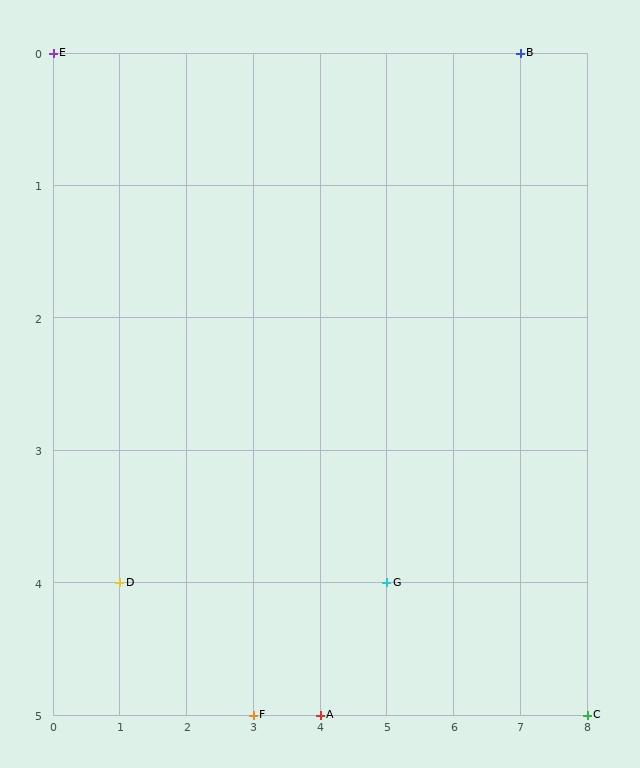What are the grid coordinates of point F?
Point F is at grid coordinates (3, 5).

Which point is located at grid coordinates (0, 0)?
Point E is at (0, 0).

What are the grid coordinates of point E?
Point E is at grid coordinates (0, 0).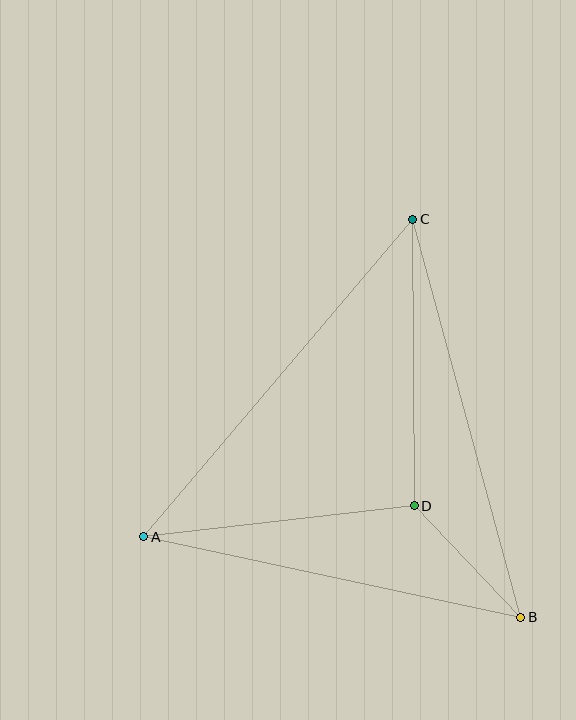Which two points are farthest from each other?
Points A and C are farthest from each other.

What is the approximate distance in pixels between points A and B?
The distance between A and B is approximately 386 pixels.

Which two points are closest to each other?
Points B and D are closest to each other.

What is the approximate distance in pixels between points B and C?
The distance between B and C is approximately 413 pixels.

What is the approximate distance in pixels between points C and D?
The distance between C and D is approximately 287 pixels.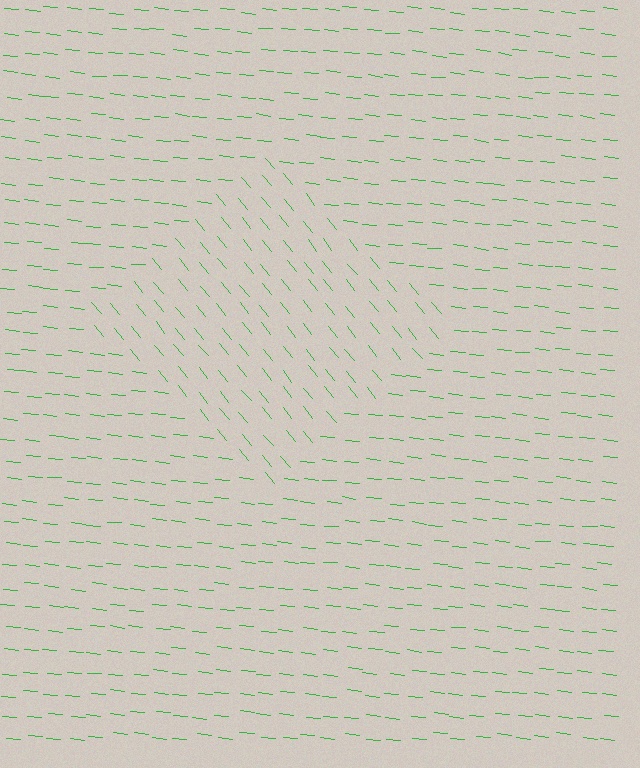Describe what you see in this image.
The image is filled with small green line segments. A diamond region in the image has lines oriented differently from the surrounding lines, creating a visible texture boundary.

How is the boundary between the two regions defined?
The boundary is defined purely by a change in line orientation (approximately 45 degrees difference). All lines are the same color and thickness.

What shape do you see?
I see a diamond.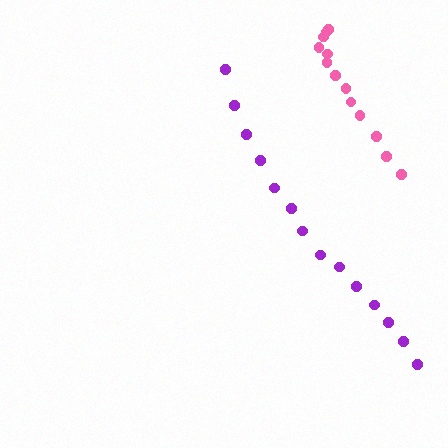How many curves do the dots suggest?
There are 2 distinct paths.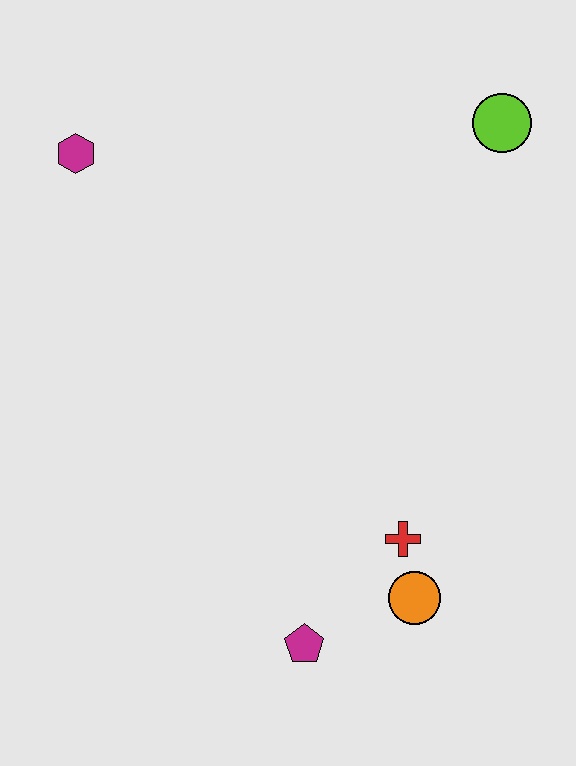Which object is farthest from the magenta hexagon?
The orange circle is farthest from the magenta hexagon.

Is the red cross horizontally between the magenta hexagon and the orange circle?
Yes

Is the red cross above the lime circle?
No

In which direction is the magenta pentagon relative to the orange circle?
The magenta pentagon is to the left of the orange circle.